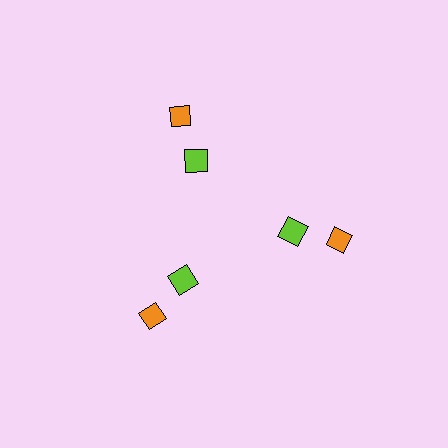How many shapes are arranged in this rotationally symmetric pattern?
There are 6 shapes, arranged in 3 groups of 2.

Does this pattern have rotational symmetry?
Yes, this pattern has 3-fold rotational symmetry. It looks the same after rotating 120 degrees around the center.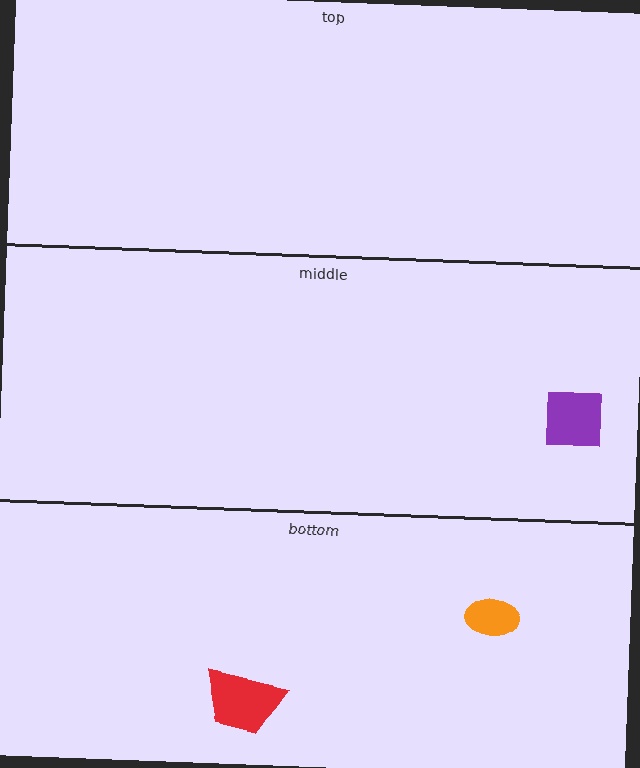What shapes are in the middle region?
The purple square.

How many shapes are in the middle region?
1.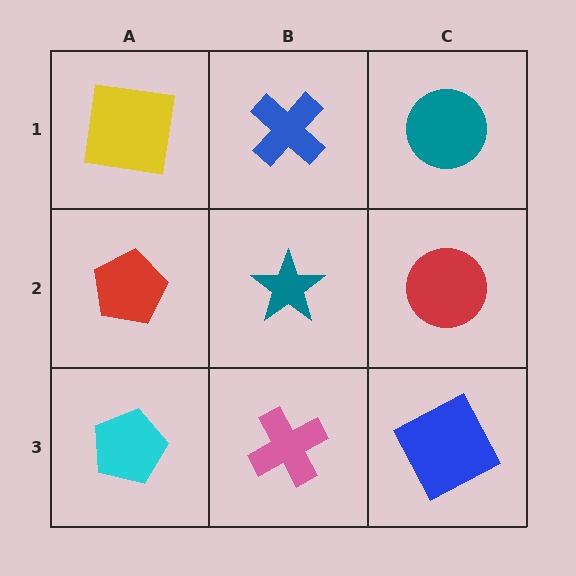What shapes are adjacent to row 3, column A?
A red pentagon (row 2, column A), a pink cross (row 3, column B).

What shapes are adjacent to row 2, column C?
A teal circle (row 1, column C), a blue square (row 3, column C), a teal star (row 2, column B).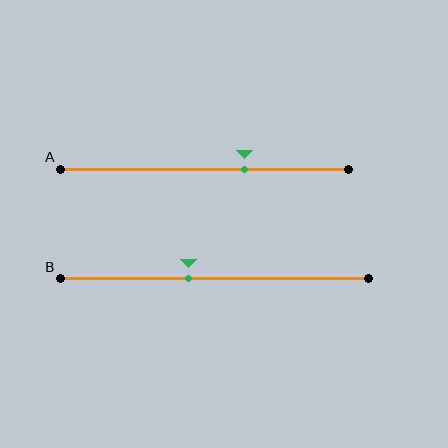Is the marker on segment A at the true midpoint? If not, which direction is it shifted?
No, the marker on segment A is shifted to the right by about 14% of the segment length.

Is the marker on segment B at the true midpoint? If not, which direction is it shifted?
No, the marker on segment B is shifted to the left by about 8% of the segment length.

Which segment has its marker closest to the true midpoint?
Segment B has its marker closest to the true midpoint.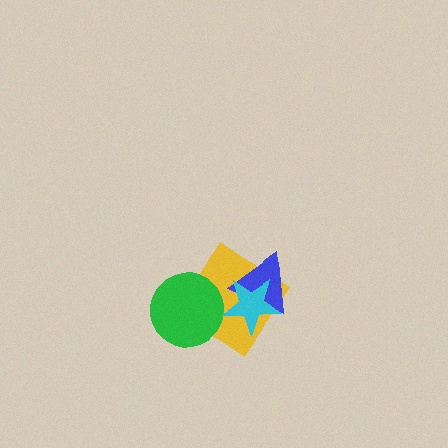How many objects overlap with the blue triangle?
2 objects overlap with the blue triangle.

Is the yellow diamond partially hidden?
Yes, it is partially covered by another shape.